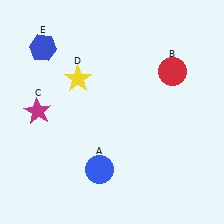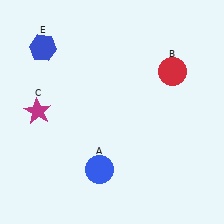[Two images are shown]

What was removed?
The yellow star (D) was removed in Image 2.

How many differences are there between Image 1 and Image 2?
There is 1 difference between the two images.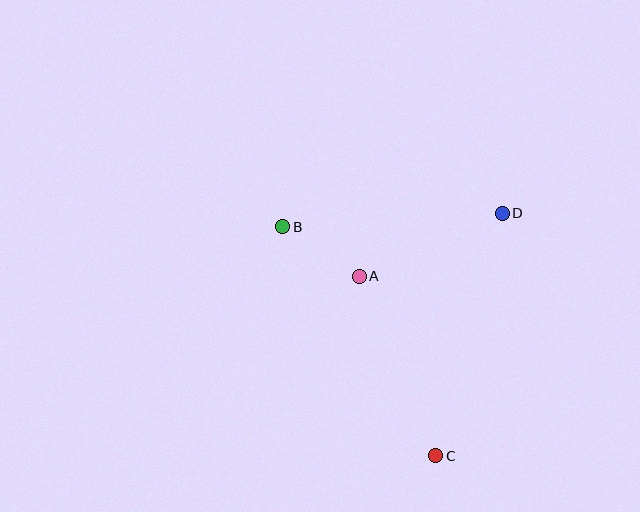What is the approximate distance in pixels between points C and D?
The distance between C and D is approximately 252 pixels.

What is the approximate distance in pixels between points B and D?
The distance between B and D is approximately 220 pixels.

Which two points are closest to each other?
Points A and B are closest to each other.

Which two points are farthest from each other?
Points B and C are farthest from each other.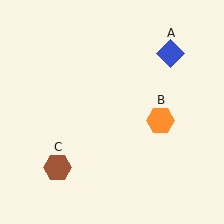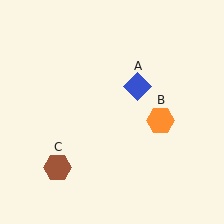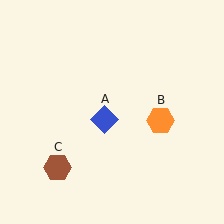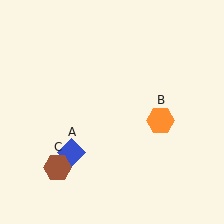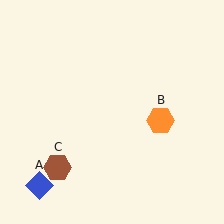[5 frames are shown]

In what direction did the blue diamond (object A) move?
The blue diamond (object A) moved down and to the left.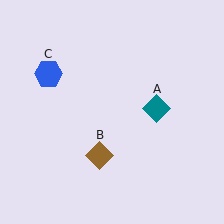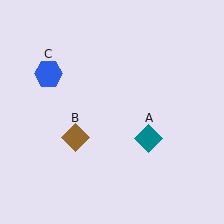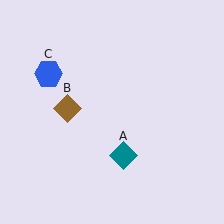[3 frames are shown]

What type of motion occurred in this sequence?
The teal diamond (object A), brown diamond (object B) rotated clockwise around the center of the scene.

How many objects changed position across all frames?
2 objects changed position: teal diamond (object A), brown diamond (object B).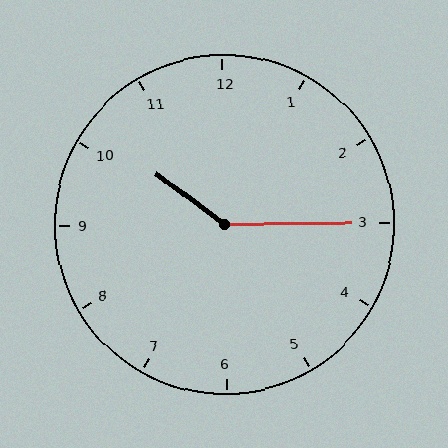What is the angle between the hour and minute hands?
Approximately 142 degrees.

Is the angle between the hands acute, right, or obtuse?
It is obtuse.